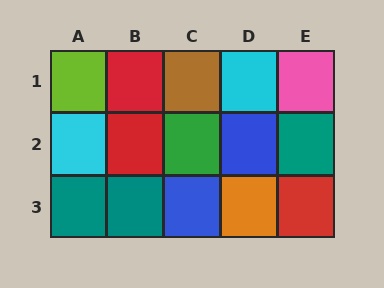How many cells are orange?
1 cell is orange.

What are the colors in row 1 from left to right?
Lime, red, brown, cyan, pink.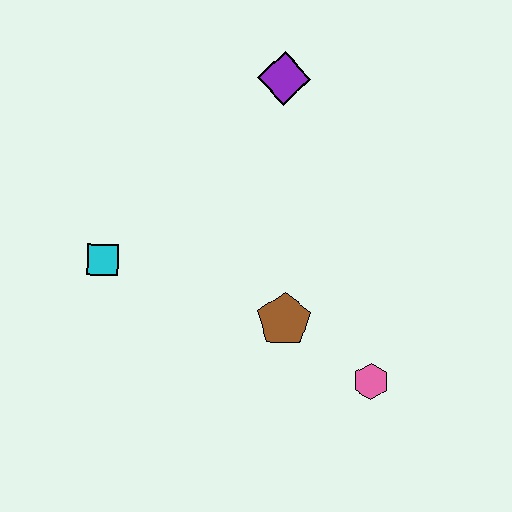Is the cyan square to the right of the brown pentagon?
No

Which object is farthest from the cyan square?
The pink hexagon is farthest from the cyan square.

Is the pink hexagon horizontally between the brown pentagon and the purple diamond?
No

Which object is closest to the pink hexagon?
The brown pentagon is closest to the pink hexagon.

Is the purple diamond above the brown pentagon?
Yes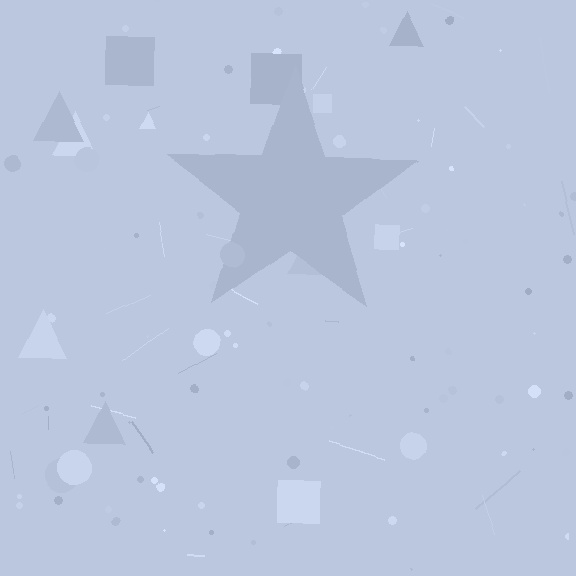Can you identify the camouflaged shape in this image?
The camouflaged shape is a star.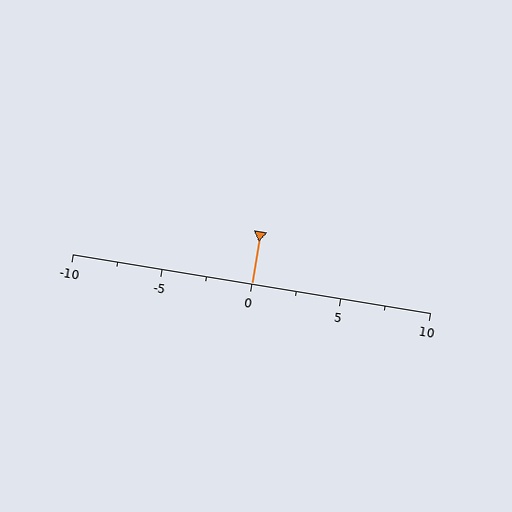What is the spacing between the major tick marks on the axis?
The major ticks are spaced 5 apart.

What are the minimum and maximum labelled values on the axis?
The axis runs from -10 to 10.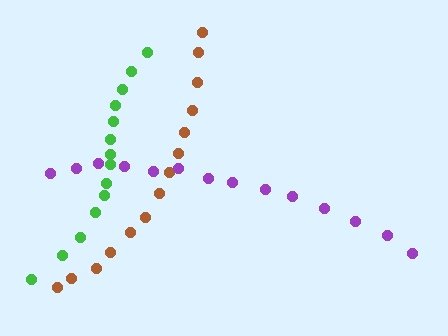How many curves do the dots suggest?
There are 3 distinct paths.